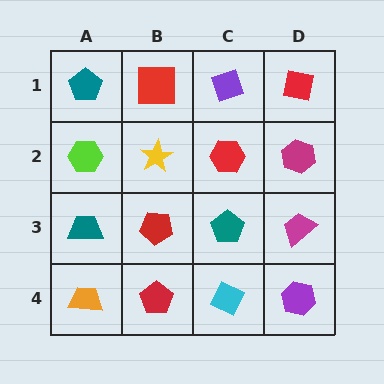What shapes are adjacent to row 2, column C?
A purple diamond (row 1, column C), a teal pentagon (row 3, column C), a yellow star (row 2, column B), a magenta hexagon (row 2, column D).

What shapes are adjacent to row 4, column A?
A teal trapezoid (row 3, column A), a red pentagon (row 4, column B).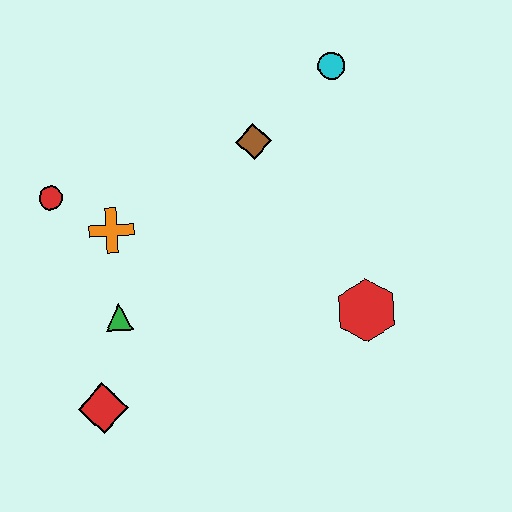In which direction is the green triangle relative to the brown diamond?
The green triangle is below the brown diamond.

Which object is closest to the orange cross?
The red circle is closest to the orange cross.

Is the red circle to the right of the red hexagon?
No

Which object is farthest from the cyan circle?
The red diamond is farthest from the cyan circle.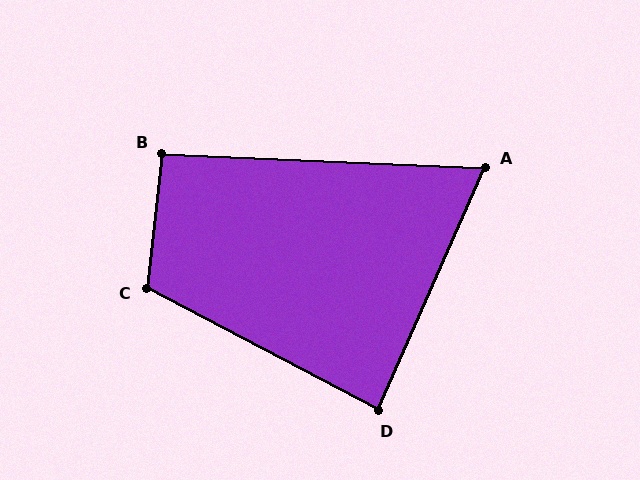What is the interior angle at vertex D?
Approximately 86 degrees (approximately right).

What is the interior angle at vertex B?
Approximately 94 degrees (approximately right).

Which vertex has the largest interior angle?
C, at approximately 111 degrees.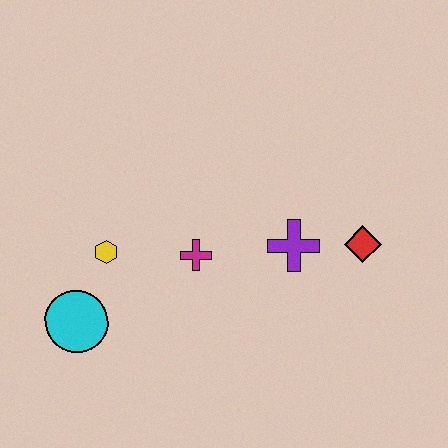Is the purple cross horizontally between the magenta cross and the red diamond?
Yes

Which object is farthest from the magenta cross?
The red diamond is farthest from the magenta cross.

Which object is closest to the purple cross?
The red diamond is closest to the purple cross.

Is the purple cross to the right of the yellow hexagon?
Yes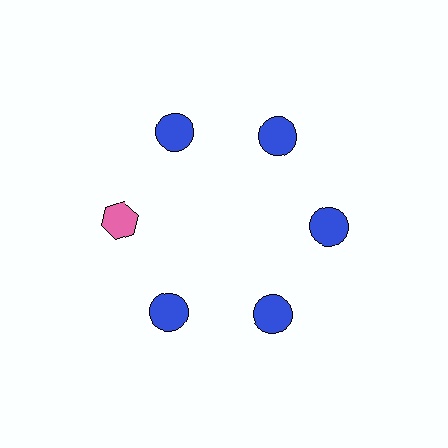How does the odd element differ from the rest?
It differs in both color (pink instead of blue) and shape (hexagon instead of circle).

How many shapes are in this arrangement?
There are 6 shapes arranged in a ring pattern.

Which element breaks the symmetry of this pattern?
The pink hexagon at roughly the 9 o'clock position breaks the symmetry. All other shapes are blue circles.